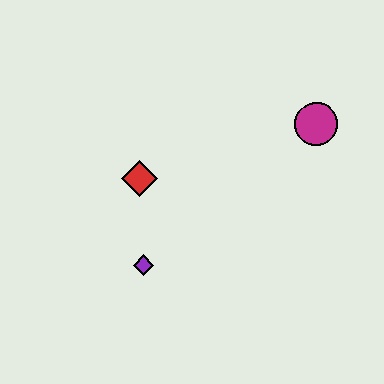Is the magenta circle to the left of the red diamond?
No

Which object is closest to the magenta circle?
The red diamond is closest to the magenta circle.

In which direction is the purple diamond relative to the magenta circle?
The purple diamond is to the left of the magenta circle.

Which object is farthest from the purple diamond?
The magenta circle is farthest from the purple diamond.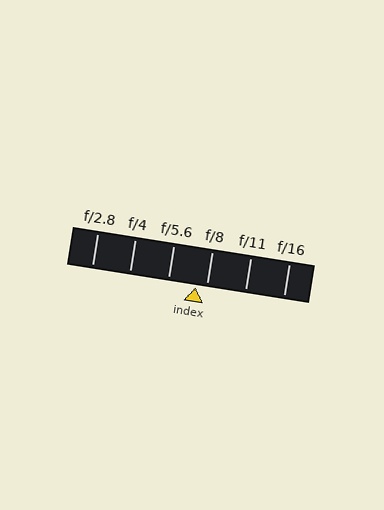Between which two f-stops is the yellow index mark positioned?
The index mark is between f/5.6 and f/8.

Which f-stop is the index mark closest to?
The index mark is closest to f/8.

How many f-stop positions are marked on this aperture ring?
There are 6 f-stop positions marked.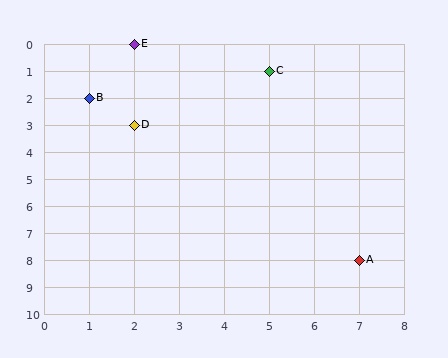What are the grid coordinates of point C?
Point C is at grid coordinates (5, 1).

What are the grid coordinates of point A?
Point A is at grid coordinates (7, 8).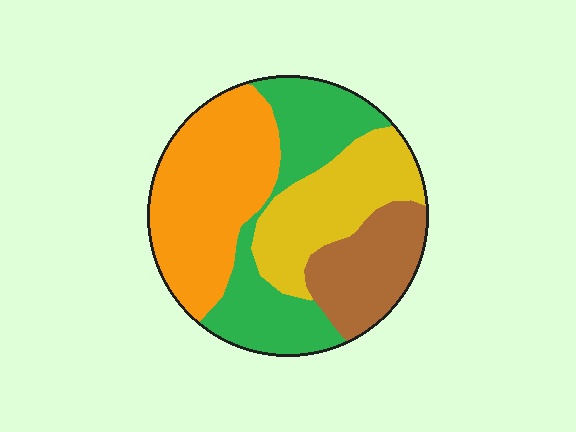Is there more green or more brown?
Green.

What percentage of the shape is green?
Green covers 28% of the shape.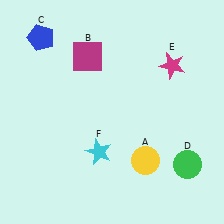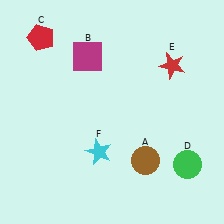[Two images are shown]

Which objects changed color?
A changed from yellow to brown. C changed from blue to red. E changed from magenta to red.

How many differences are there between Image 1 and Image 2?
There are 3 differences between the two images.